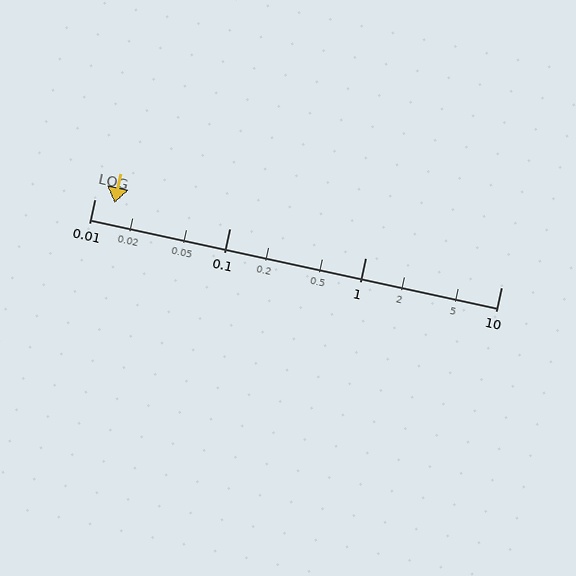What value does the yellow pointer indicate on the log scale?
The pointer indicates approximately 0.014.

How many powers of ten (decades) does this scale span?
The scale spans 3 decades, from 0.01 to 10.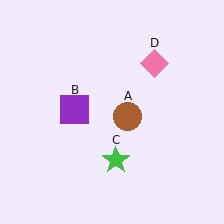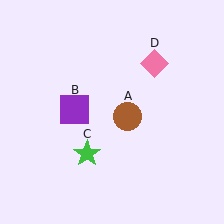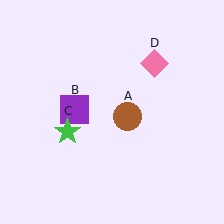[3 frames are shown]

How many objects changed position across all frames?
1 object changed position: green star (object C).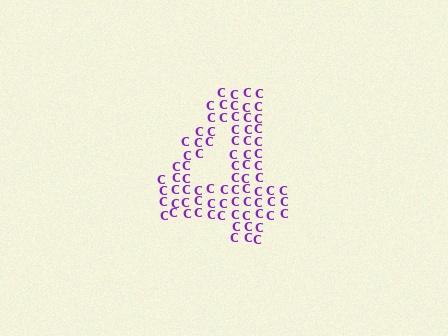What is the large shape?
The large shape is the digit 4.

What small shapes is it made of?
It is made of small letter C's.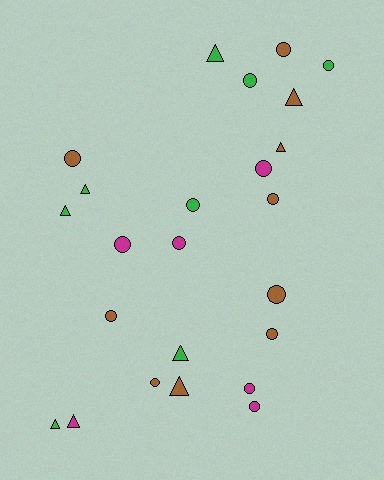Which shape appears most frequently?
Circle, with 15 objects.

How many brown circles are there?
There are 7 brown circles.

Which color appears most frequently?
Brown, with 10 objects.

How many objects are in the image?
There are 24 objects.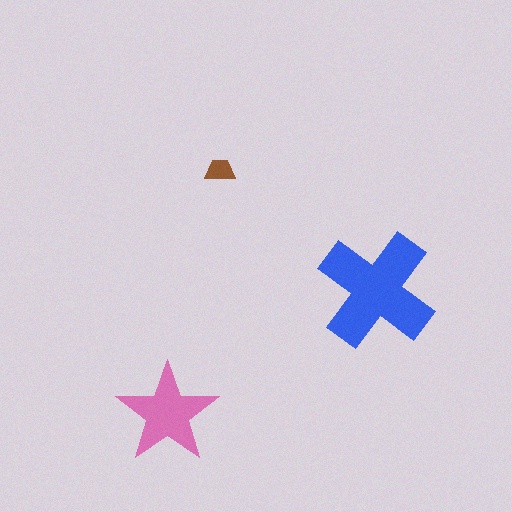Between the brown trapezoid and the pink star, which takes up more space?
The pink star.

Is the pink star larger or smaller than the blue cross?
Smaller.